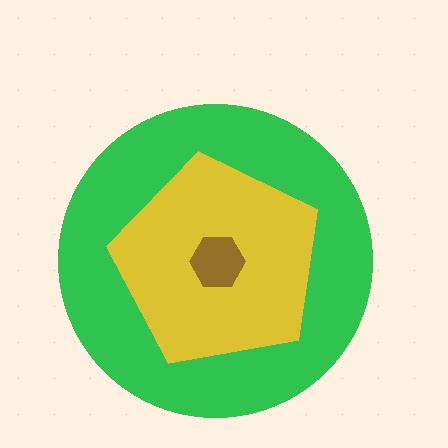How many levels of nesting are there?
3.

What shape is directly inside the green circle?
The yellow pentagon.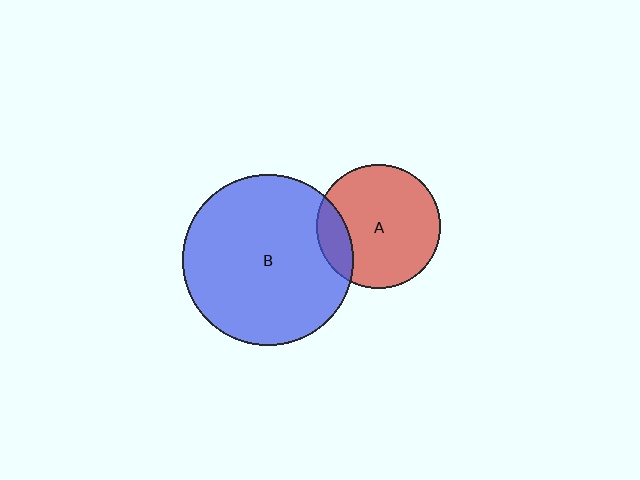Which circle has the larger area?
Circle B (blue).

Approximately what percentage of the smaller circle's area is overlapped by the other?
Approximately 15%.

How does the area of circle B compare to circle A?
Approximately 1.9 times.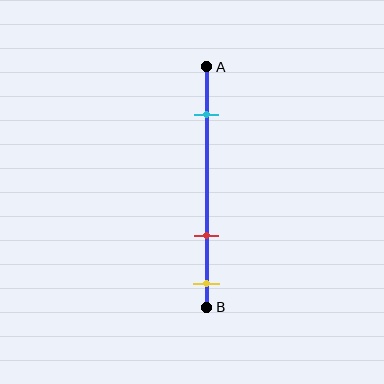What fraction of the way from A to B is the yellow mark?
The yellow mark is approximately 90% (0.9) of the way from A to B.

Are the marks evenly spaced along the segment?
No, the marks are not evenly spaced.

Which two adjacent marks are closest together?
The red and yellow marks are the closest adjacent pair.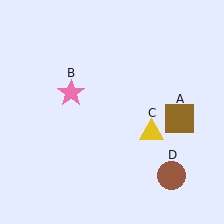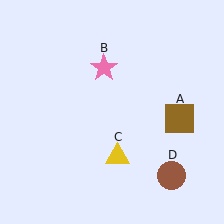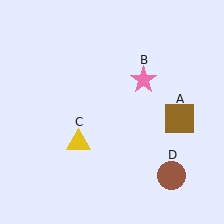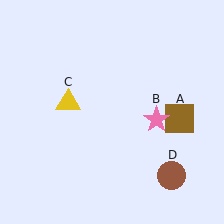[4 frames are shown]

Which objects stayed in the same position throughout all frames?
Brown square (object A) and brown circle (object D) remained stationary.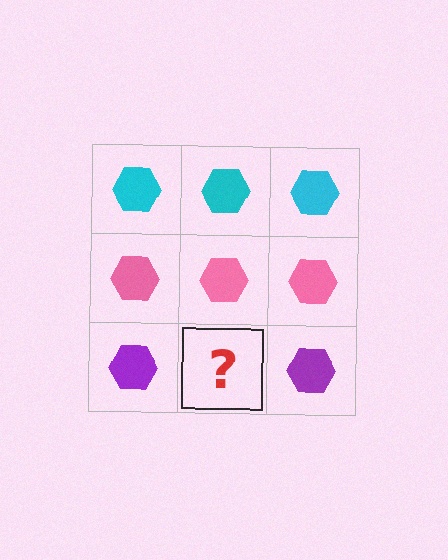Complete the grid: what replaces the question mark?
The question mark should be replaced with a purple hexagon.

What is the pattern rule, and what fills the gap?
The rule is that each row has a consistent color. The gap should be filled with a purple hexagon.